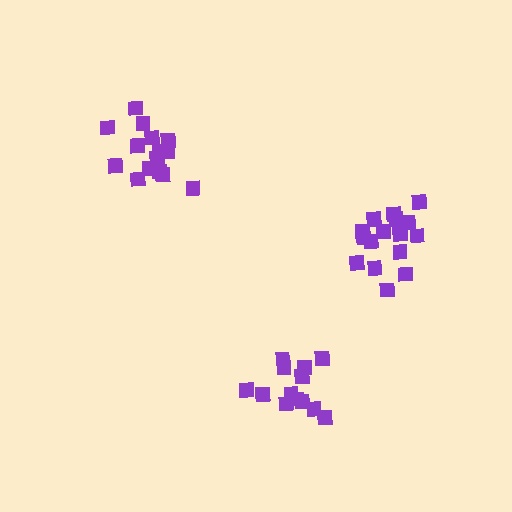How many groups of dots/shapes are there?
There are 3 groups.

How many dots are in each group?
Group 1: 18 dots, Group 2: 13 dots, Group 3: 17 dots (48 total).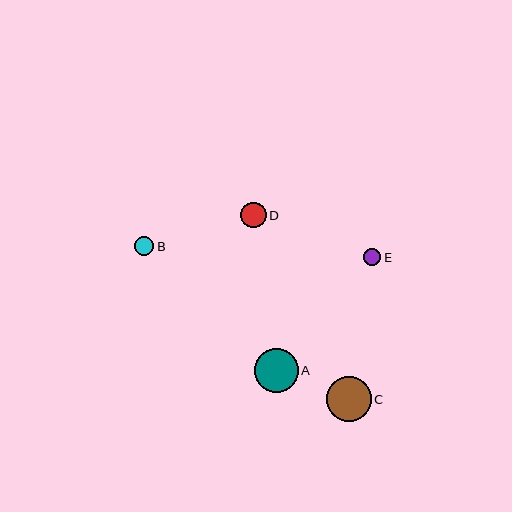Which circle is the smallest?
Circle E is the smallest with a size of approximately 17 pixels.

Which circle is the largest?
Circle C is the largest with a size of approximately 45 pixels.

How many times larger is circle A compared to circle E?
Circle A is approximately 2.5 times the size of circle E.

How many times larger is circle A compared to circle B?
Circle A is approximately 2.2 times the size of circle B.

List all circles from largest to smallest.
From largest to smallest: C, A, D, B, E.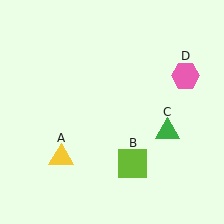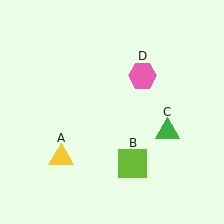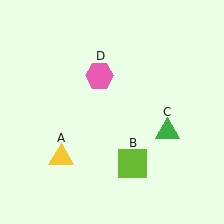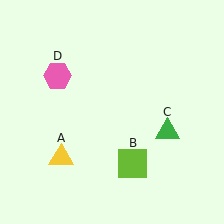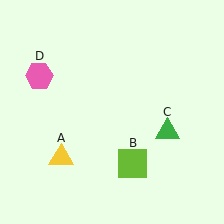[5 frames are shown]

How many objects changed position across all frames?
1 object changed position: pink hexagon (object D).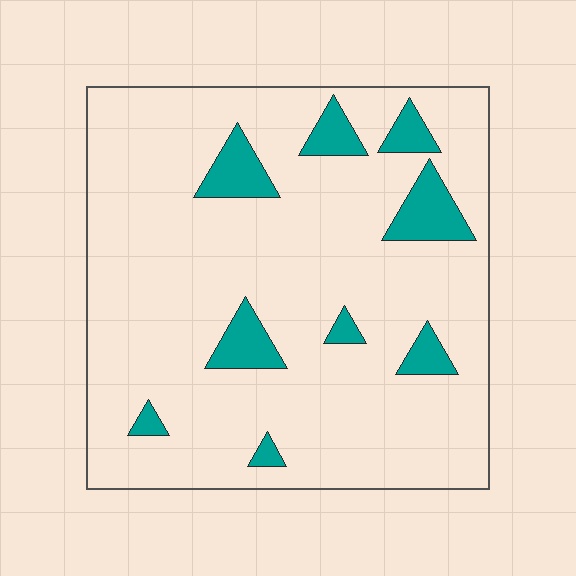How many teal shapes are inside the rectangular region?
9.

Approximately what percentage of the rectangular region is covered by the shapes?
Approximately 10%.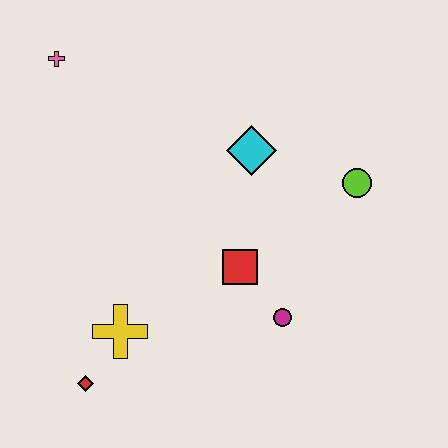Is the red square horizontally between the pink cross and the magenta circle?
Yes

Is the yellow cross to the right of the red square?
No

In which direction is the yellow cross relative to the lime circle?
The yellow cross is to the left of the lime circle.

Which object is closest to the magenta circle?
The red square is closest to the magenta circle.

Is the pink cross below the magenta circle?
No